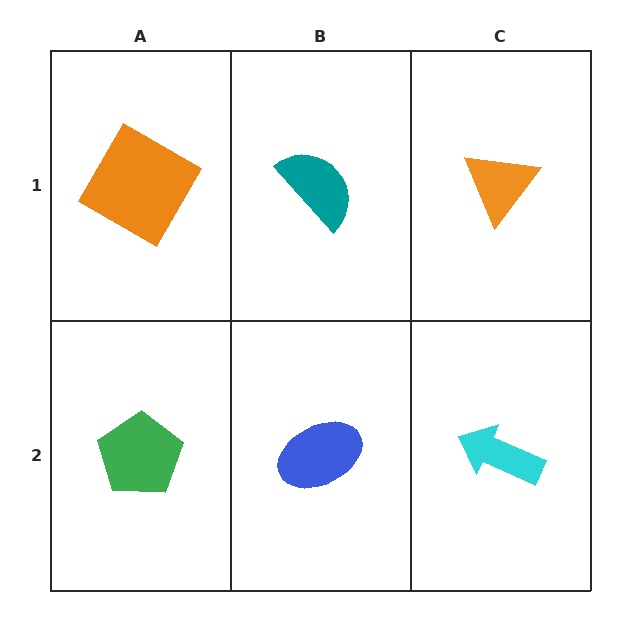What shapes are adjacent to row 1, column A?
A green pentagon (row 2, column A), a teal semicircle (row 1, column B).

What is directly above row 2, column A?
An orange square.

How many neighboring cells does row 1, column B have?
3.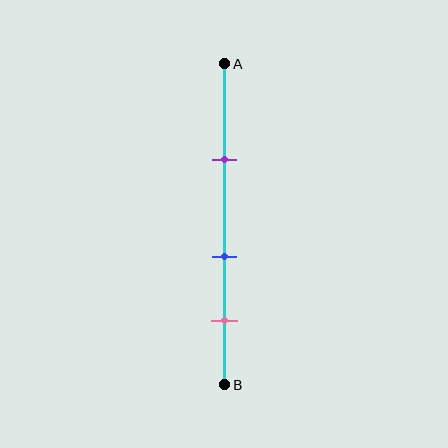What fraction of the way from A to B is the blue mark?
The blue mark is approximately 60% (0.6) of the way from A to B.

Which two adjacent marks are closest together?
The blue and pink marks are the closest adjacent pair.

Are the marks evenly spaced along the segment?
Yes, the marks are approximately evenly spaced.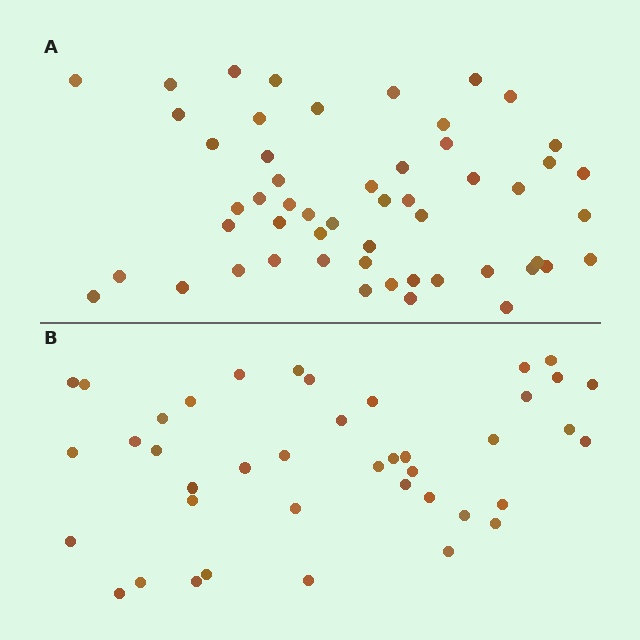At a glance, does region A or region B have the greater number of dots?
Region A (the top region) has more dots.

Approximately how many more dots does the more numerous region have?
Region A has roughly 12 or so more dots than region B.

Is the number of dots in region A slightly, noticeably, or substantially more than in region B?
Region A has noticeably more, but not dramatically so. The ratio is roughly 1.3 to 1.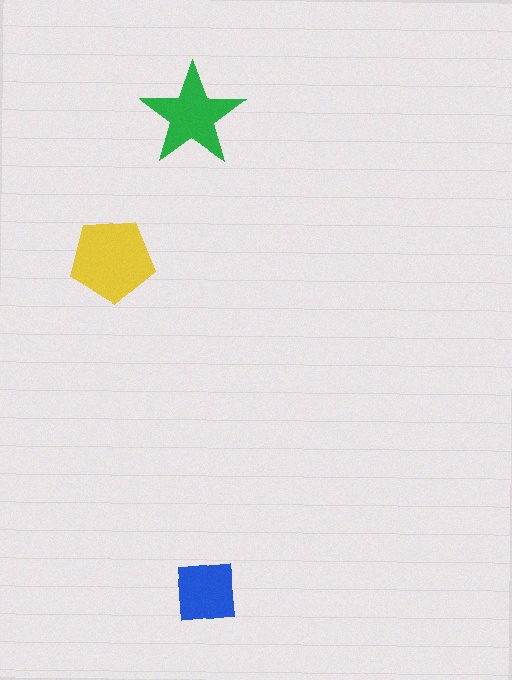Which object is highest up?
The green star is topmost.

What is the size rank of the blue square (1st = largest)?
3rd.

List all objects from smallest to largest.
The blue square, the green star, the yellow pentagon.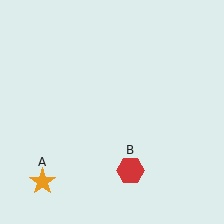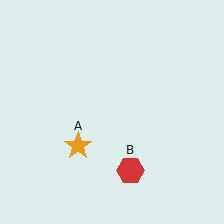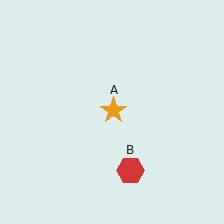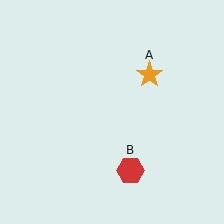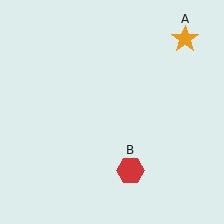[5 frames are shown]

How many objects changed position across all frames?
1 object changed position: orange star (object A).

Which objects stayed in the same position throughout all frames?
Red hexagon (object B) remained stationary.